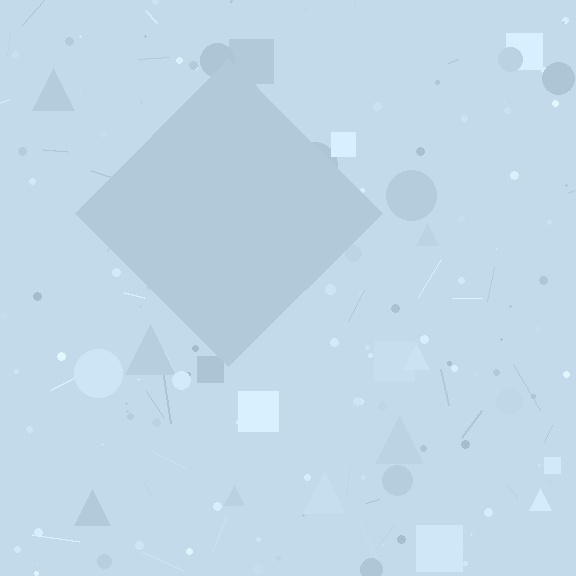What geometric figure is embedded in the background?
A diamond is embedded in the background.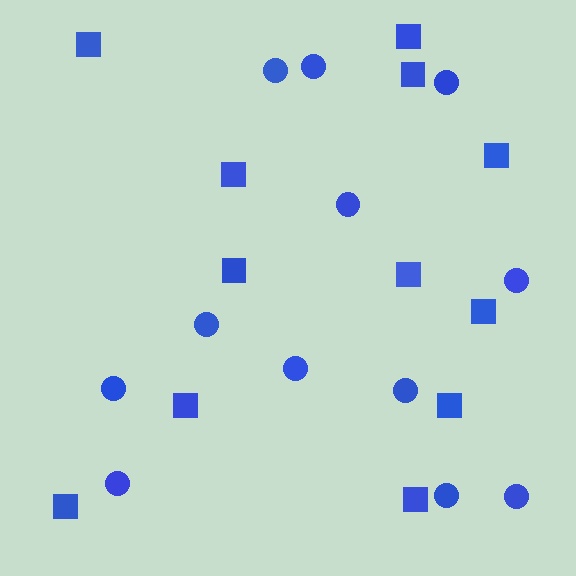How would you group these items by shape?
There are 2 groups: one group of circles (12) and one group of squares (12).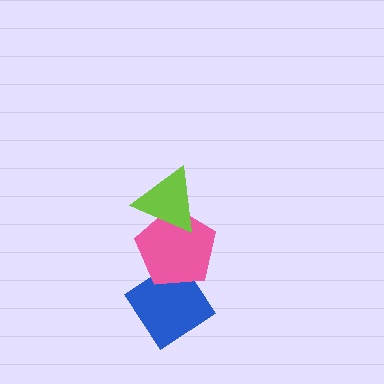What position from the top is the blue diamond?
The blue diamond is 3rd from the top.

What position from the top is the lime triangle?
The lime triangle is 1st from the top.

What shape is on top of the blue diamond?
The pink pentagon is on top of the blue diamond.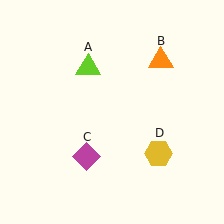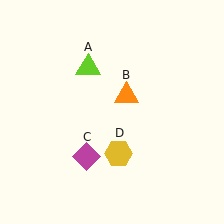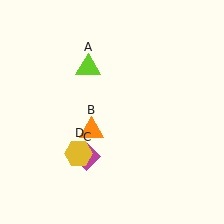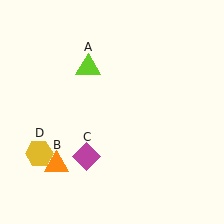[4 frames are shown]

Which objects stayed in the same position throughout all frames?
Lime triangle (object A) and magenta diamond (object C) remained stationary.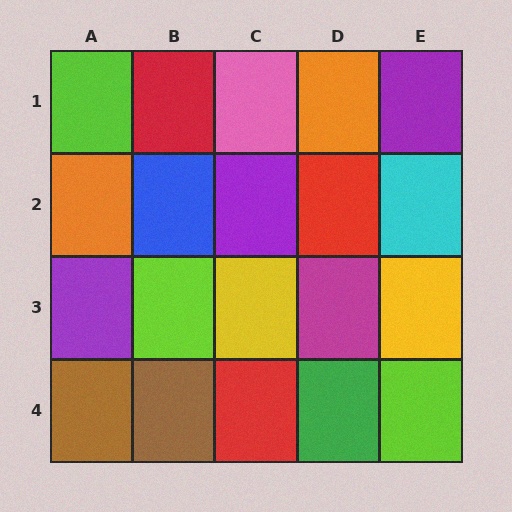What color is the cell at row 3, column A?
Purple.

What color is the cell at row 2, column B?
Blue.